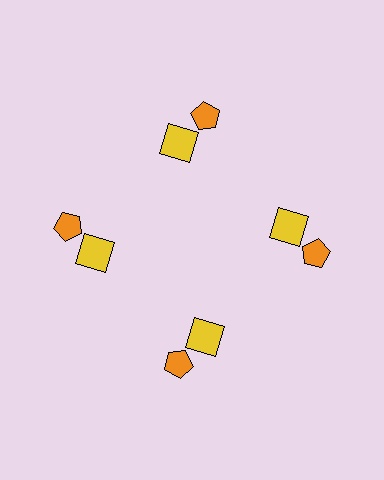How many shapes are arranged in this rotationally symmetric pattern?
There are 8 shapes, arranged in 4 groups of 2.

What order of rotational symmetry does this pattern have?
This pattern has 4-fold rotational symmetry.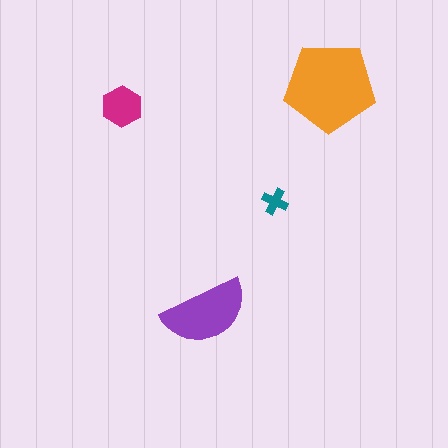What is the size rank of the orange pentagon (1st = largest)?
1st.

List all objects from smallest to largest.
The teal cross, the magenta hexagon, the purple semicircle, the orange pentagon.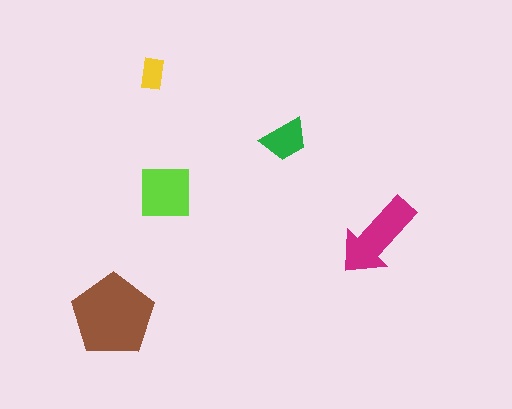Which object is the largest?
The brown pentagon.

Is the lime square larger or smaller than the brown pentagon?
Smaller.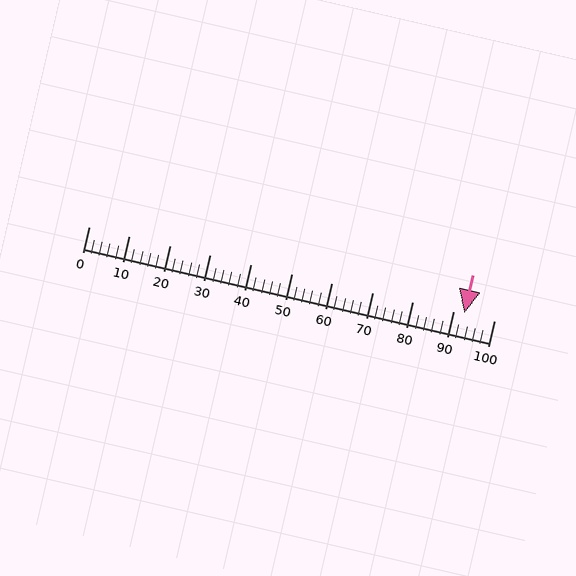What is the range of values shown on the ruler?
The ruler shows values from 0 to 100.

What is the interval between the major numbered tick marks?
The major tick marks are spaced 10 units apart.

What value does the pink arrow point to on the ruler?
The pink arrow points to approximately 93.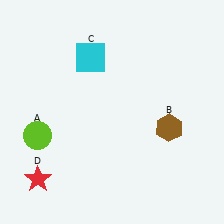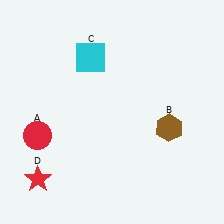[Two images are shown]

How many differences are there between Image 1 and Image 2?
There is 1 difference between the two images.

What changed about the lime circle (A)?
In Image 1, A is lime. In Image 2, it changed to red.